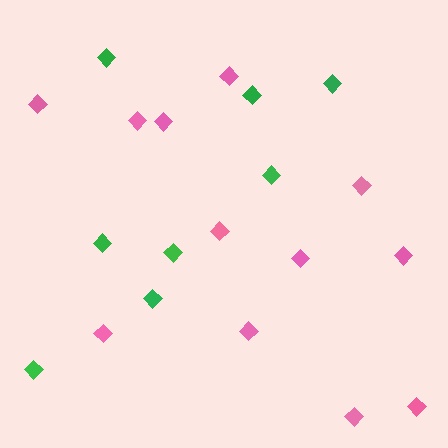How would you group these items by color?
There are 2 groups: one group of green diamonds (8) and one group of pink diamonds (12).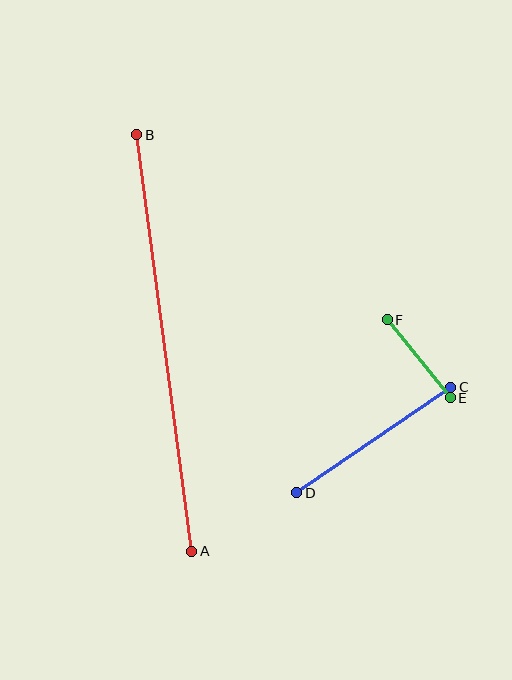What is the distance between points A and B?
The distance is approximately 420 pixels.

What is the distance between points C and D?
The distance is approximately 187 pixels.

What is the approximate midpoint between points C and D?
The midpoint is at approximately (374, 440) pixels.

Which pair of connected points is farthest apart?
Points A and B are farthest apart.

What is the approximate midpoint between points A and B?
The midpoint is at approximately (164, 343) pixels.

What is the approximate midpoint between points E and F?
The midpoint is at approximately (419, 359) pixels.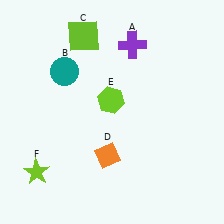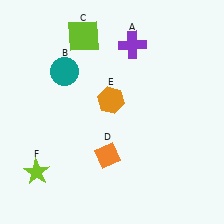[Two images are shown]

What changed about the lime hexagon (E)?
In Image 1, E is lime. In Image 2, it changed to orange.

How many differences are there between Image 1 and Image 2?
There is 1 difference between the two images.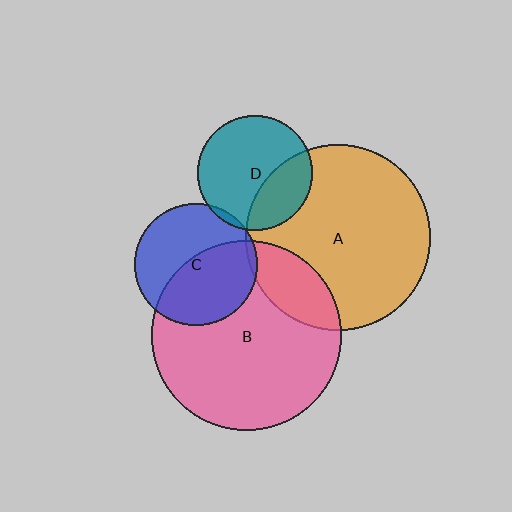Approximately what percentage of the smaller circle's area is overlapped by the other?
Approximately 5%.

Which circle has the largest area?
Circle B (pink).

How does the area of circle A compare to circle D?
Approximately 2.6 times.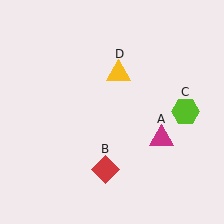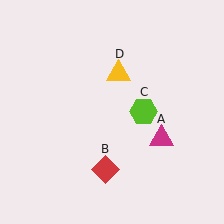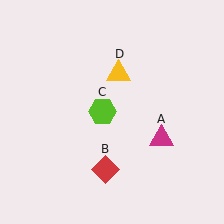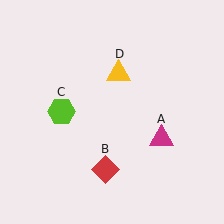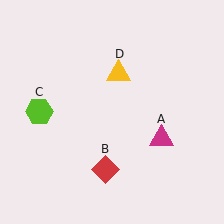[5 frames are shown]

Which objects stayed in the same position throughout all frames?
Magenta triangle (object A) and red diamond (object B) and yellow triangle (object D) remained stationary.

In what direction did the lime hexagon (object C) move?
The lime hexagon (object C) moved left.